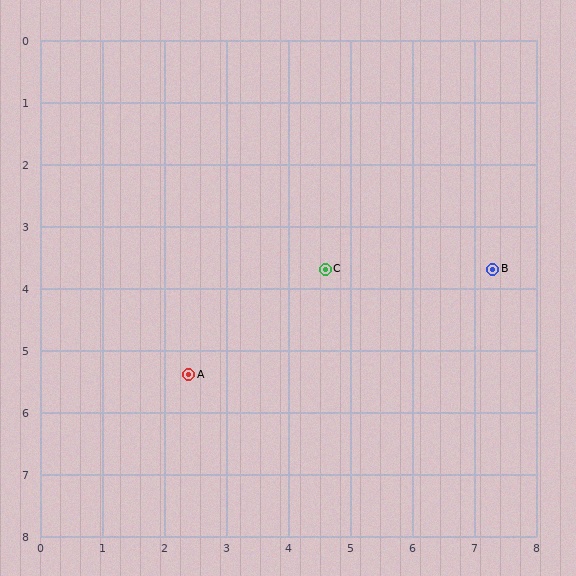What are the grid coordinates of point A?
Point A is at approximately (2.4, 5.4).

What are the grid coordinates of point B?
Point B is at approximately (7.3, 3.7).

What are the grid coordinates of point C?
Point C is at approximately (4.6, 3.7).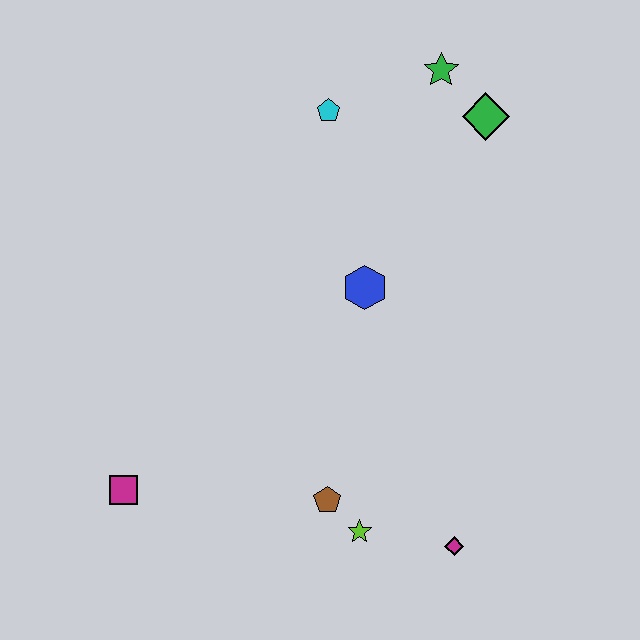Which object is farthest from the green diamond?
The magenta square is farthest from the green diamond.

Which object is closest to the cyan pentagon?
The green star is closest to the cyan pentagon.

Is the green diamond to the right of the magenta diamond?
Yes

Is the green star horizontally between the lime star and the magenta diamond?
Yes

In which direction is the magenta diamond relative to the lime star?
The magenta diamond is to the right of the lime star.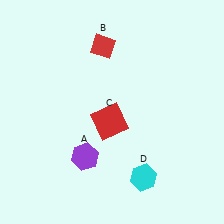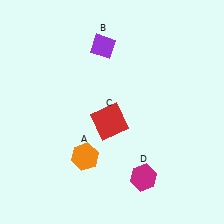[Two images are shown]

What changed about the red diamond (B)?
In Image 1, B is red. In Image 2, it changed to purple.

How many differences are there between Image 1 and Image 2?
There are 3 differences between the two images.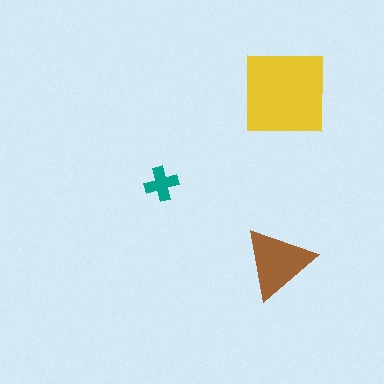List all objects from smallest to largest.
The teal cross, the brown triangle, the yellow square.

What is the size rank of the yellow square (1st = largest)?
1st.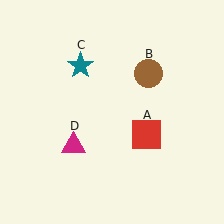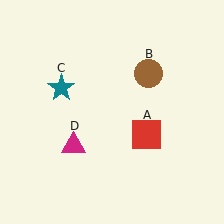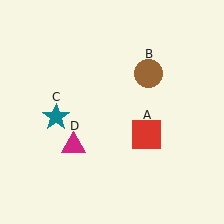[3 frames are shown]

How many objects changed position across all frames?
1 object changed position: teal star (object C).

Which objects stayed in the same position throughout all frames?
Red square (object A) and brown circle (object B) and magenta triangle (object D) remained stationary.